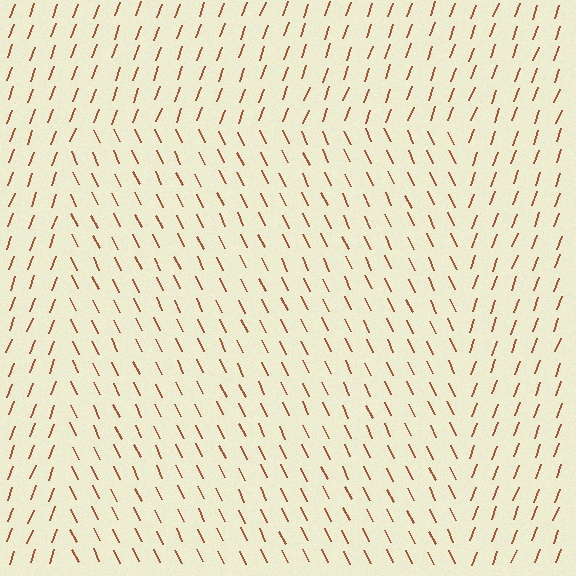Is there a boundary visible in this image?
Yes, there is a texture boundary formed by a change in line orientation.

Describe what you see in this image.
The image is filled with small brown line segments. A rectangle region in the image has lines oriented differently from the surrounding lines, creating a visible texture boundary.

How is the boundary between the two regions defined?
The boundary is defined purely by a change in line orientation (approximately 45 degrees difference). All lines are the same color and thickness.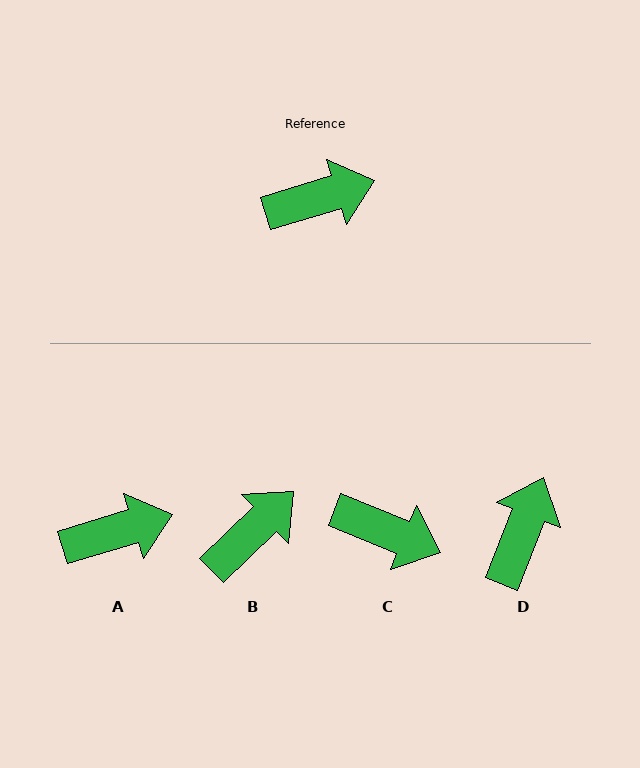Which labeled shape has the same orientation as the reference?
A.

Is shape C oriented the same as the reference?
No, it is off by about 39 degrees.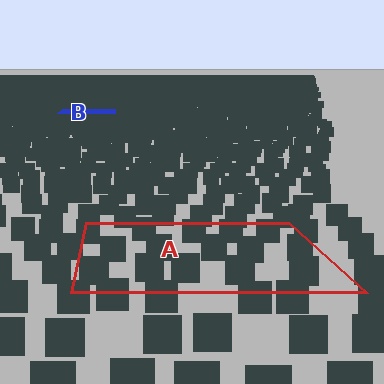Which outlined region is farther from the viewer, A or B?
Region B is farther from the viewer — the texture elements inside it appear smaller and more densely packed.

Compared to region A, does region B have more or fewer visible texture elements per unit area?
Region B has more texture elements per unit area — they are packed more densely because it is farther away.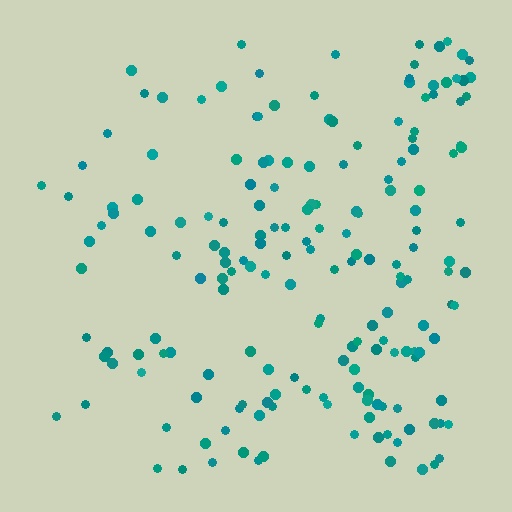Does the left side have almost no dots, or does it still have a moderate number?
Still a moderate number, just noticeably fewer than the right.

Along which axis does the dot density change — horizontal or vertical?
Horizontal.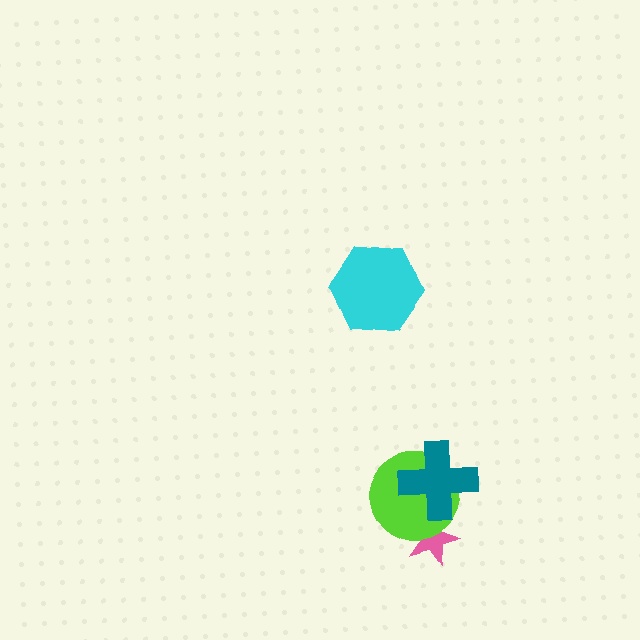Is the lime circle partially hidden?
Yes, it is partially covered by another shape.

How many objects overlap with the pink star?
2 objects overlap with the pink star.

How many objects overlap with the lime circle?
2 objects overlap with the lime circle.